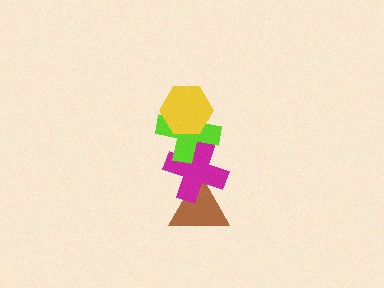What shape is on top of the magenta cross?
The lime cross is on top of the magenta cross.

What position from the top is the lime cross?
The lime cross is 2nd from the top.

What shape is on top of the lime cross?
The yellow hexagon is on top of the lime cross.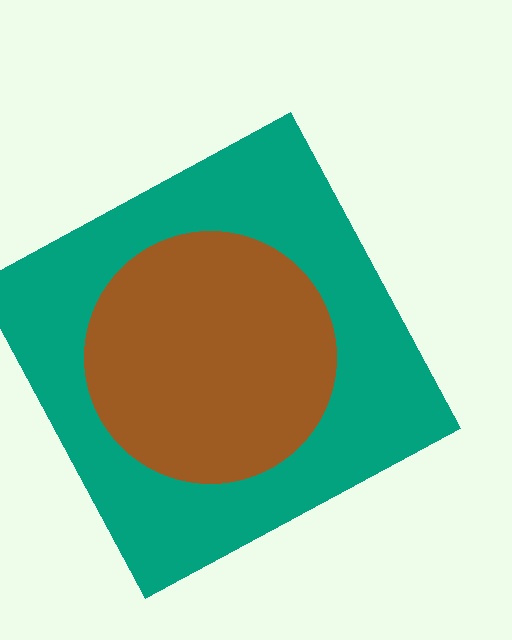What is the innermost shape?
The brown circle.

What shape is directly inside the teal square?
The brown circle.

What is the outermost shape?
The teal square.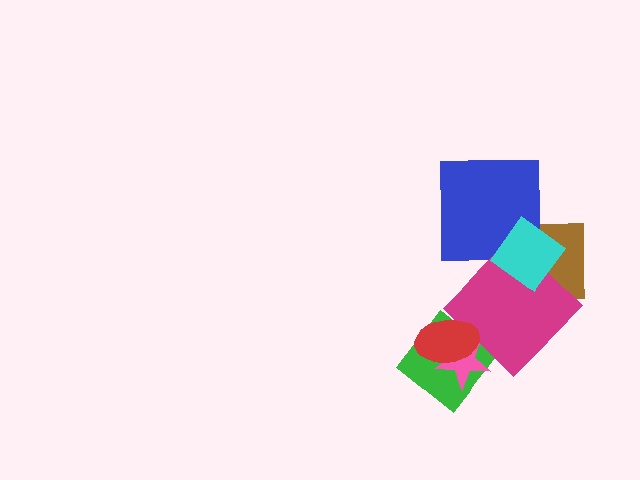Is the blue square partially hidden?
Yes, it is partially covered by another shape.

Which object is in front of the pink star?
The red ellipse is in front of the pink star.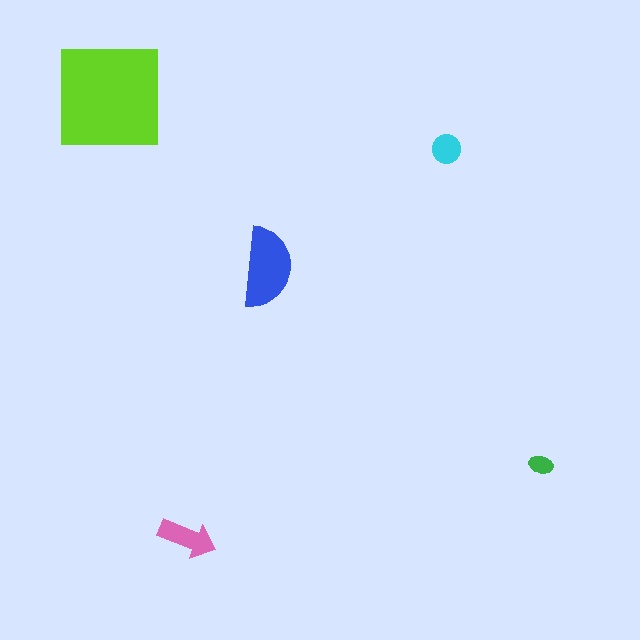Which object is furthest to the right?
The green ellipse is rightmost.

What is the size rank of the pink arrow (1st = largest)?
3rd.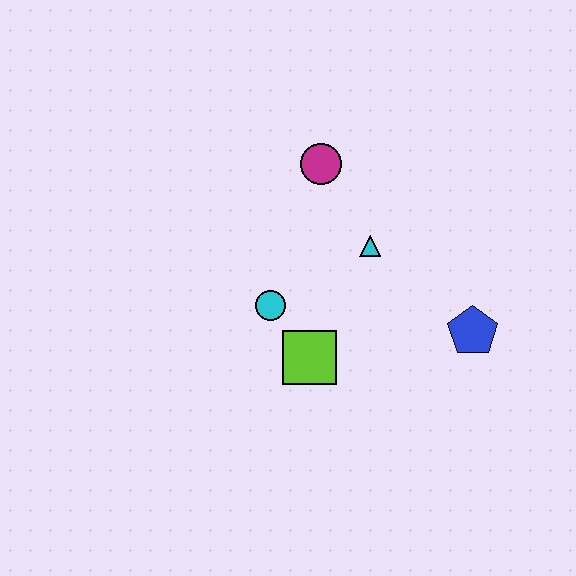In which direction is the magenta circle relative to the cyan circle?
The magenta circle is above the cyan circle.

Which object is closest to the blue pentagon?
The cyan triangle is closest to the blue pentagon.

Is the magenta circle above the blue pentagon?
Yes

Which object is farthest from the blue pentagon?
The magenta circle is farthest from the blue pentagon.